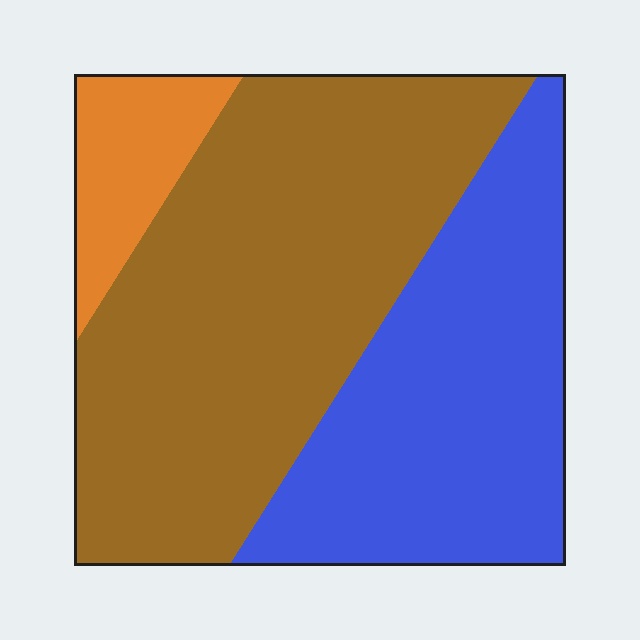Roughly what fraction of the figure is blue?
Blue covers around 35% of the figure.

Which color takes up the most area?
Brown, at roughly 55%.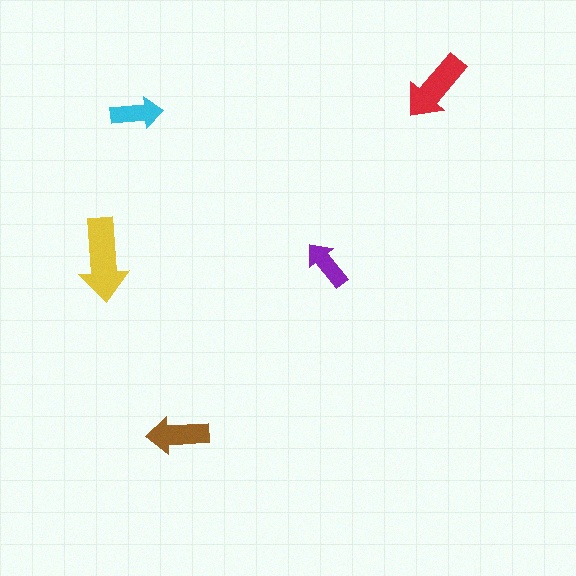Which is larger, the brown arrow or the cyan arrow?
The brown one.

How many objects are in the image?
There are 5 objects in the image.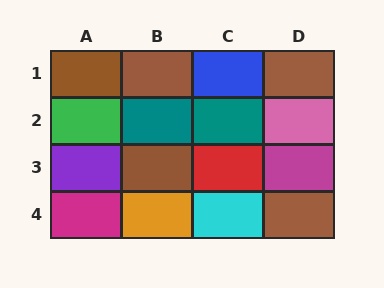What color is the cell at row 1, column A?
Brown.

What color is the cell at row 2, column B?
Teal.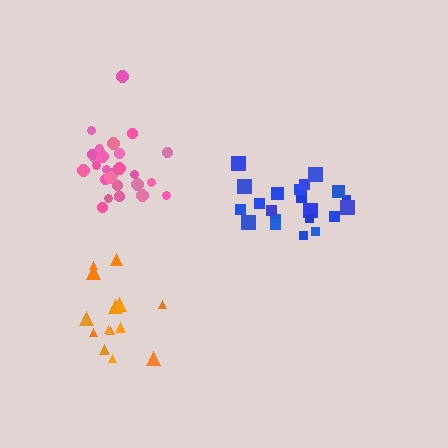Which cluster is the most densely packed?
Pink.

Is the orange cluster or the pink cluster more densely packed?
Pink.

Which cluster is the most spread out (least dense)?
Blue.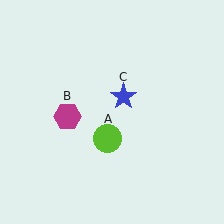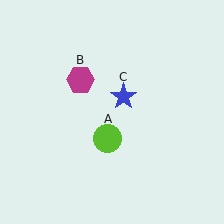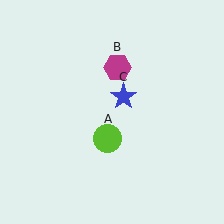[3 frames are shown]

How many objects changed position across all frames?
1 object changed position: magenta hexagon (object B).